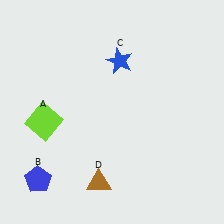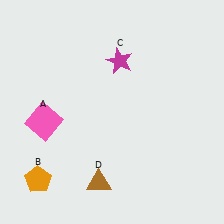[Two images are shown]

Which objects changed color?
A changed from lime to pink. B changed from blue to orange. C changed from blue to magenta.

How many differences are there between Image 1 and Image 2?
There are 3 differences between the two images.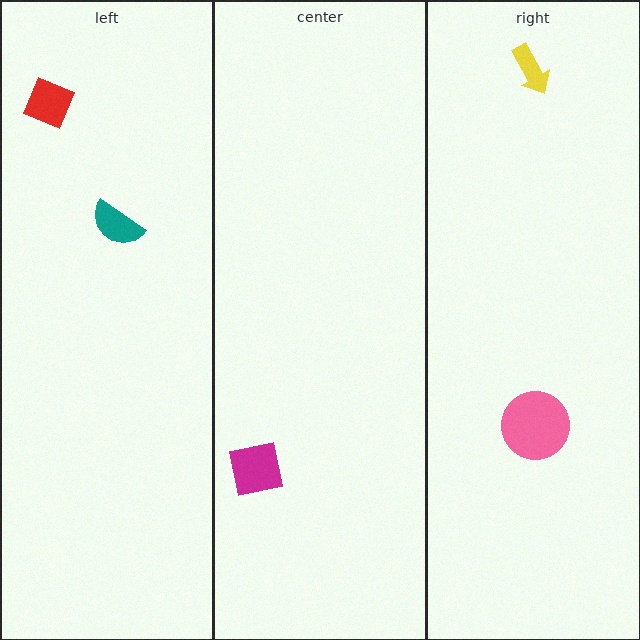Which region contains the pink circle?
The right region.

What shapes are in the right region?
The yellow arrow, the pink circle.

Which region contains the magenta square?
The center region.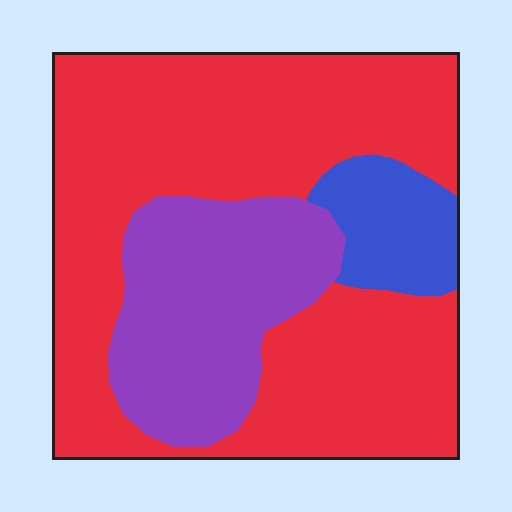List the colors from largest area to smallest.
From largest to smallest: red, purple, blue.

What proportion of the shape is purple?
Purple covers about 25% of the shape.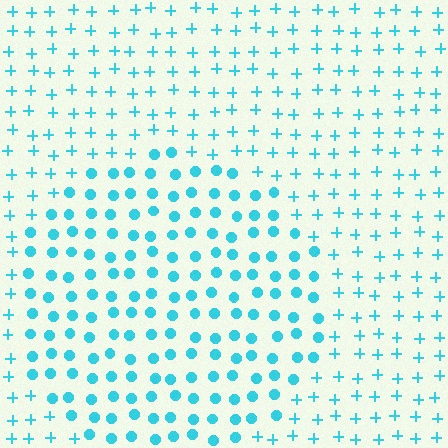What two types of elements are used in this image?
The image uses circles inside the circle region and plus signs outside it.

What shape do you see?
I see a circle.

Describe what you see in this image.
The image is filled with small cyan elements arranged in a uniform grid. A circle-shaped region contains circles, while the surrounding area contains plus signs. The boundary is defined purely by the change in element shape.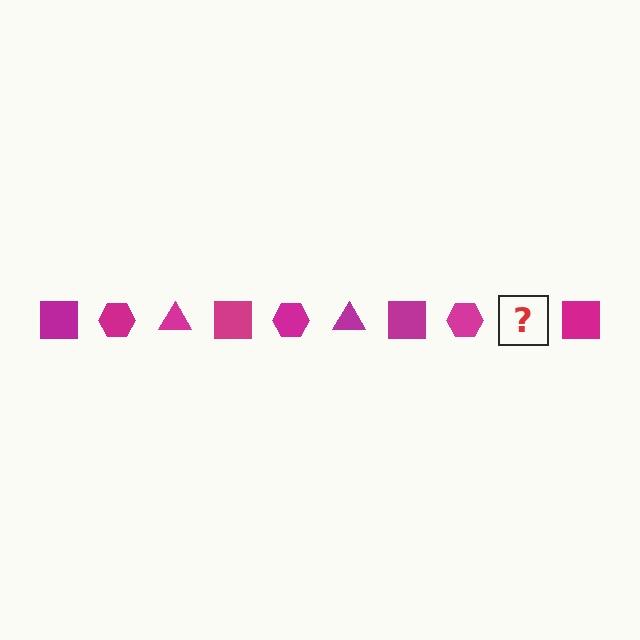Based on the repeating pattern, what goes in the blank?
The blank should be a magenta triangle.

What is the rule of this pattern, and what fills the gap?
The rule is that the pattern cycles through square, hexagon, triangle shapes in magenta. The gap should be filled with a magenta triangle.